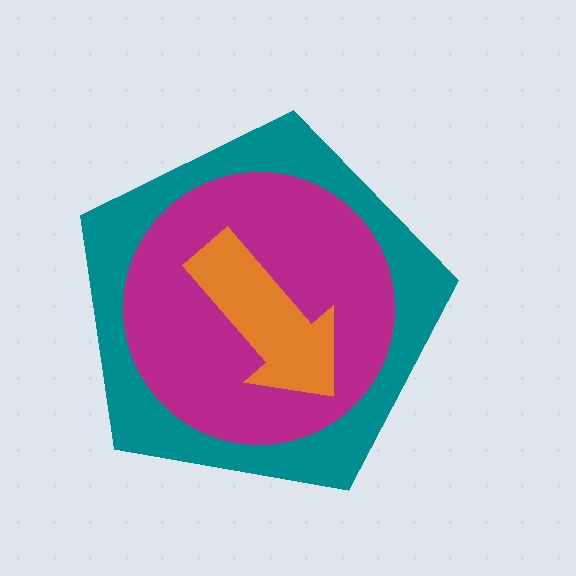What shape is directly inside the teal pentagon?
The magenta circle.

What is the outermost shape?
The teal pentagon.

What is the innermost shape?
The orange arrow.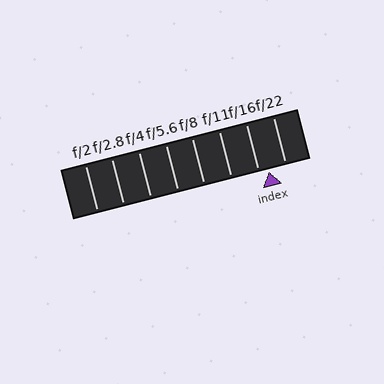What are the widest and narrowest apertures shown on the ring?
The widest aperture shown is f/2 and the narrowest is f/22.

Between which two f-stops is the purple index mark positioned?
The index mark is between f/16 and f/22.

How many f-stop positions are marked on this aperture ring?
There are 8 f-stop positions marked.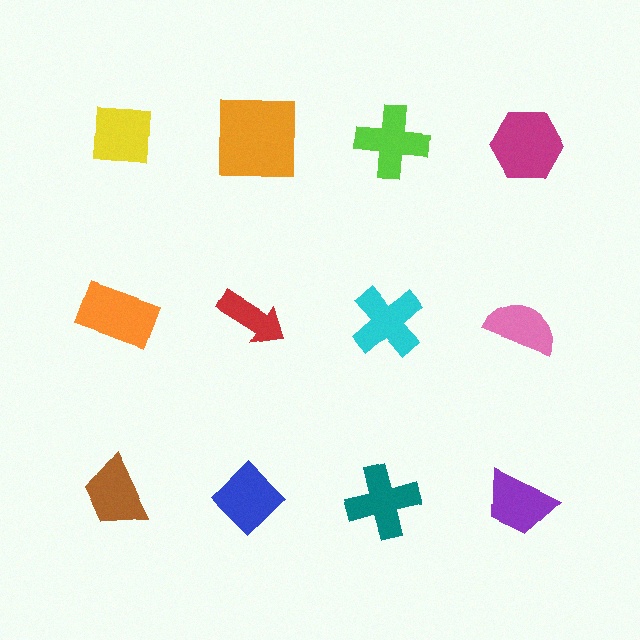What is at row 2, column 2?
A red arrow.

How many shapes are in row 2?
4 shapes.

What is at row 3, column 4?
A purple trapezoid.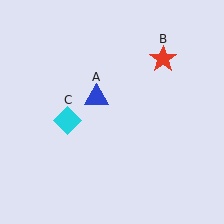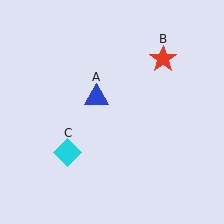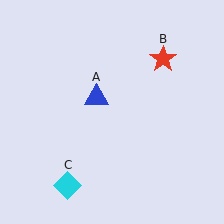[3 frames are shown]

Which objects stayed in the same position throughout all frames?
Blue triangle (object A) and red star (object B) remained stationary.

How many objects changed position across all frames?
1 object changed position: cyan diamond (object C).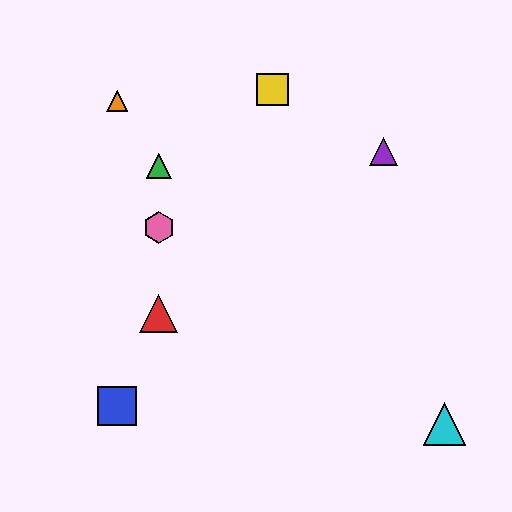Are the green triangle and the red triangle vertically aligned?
Yes, both are at x≈159.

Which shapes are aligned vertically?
The red triangle, the green triangle, the pink hexagon are aligned vertically.